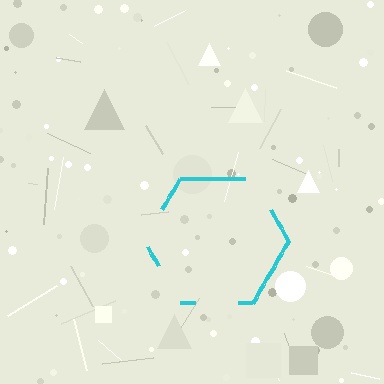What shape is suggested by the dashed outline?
The dashed outline suggests a hexagon.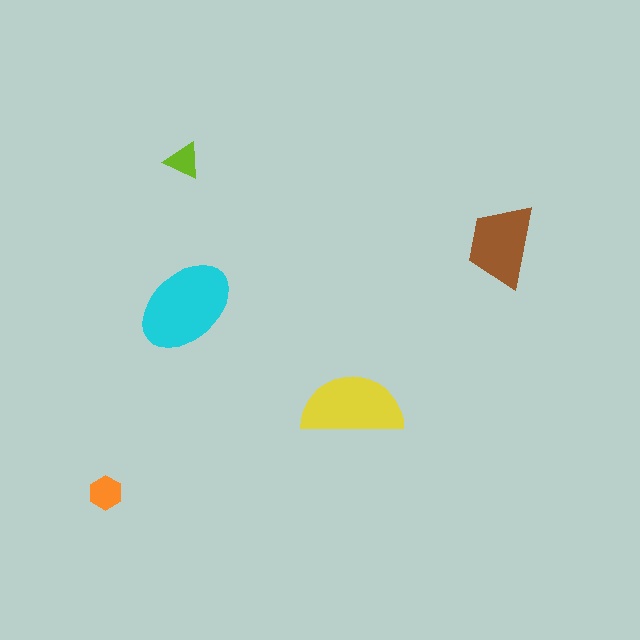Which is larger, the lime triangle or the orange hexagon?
The orange hexagon.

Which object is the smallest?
The lime triangle.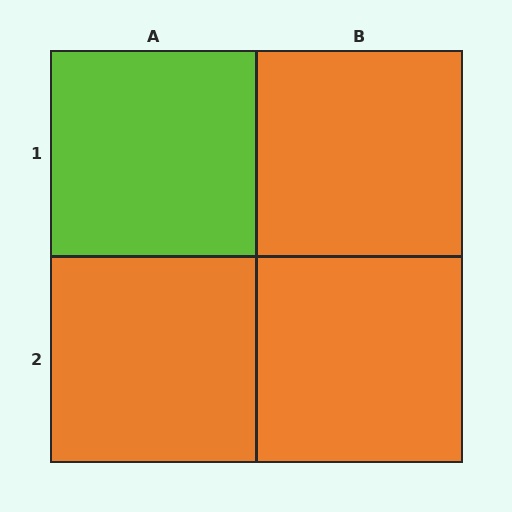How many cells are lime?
1 cell is lime.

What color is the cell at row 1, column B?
Orange.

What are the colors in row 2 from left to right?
Orange, orange.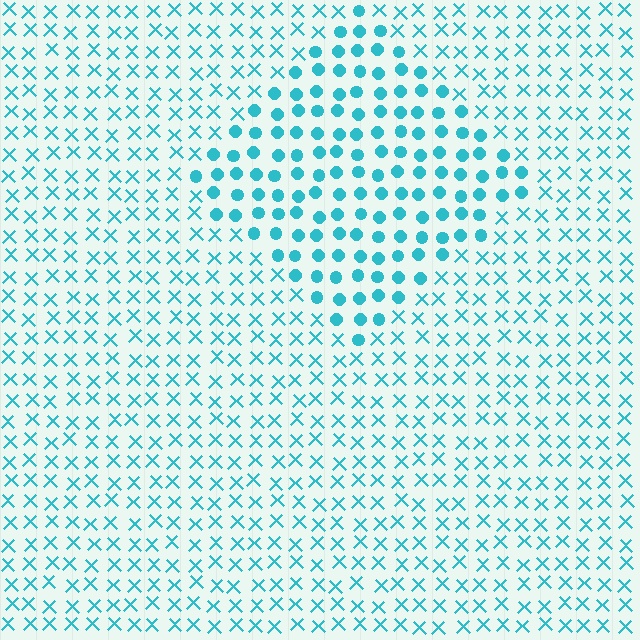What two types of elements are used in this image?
The image uses circles inside the diamond region and X marks outside it.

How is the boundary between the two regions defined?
The boundary is defined by a change in element shape: circles inside vs. X marks outside. All elements share the same color and spacing.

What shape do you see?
I see a diamond.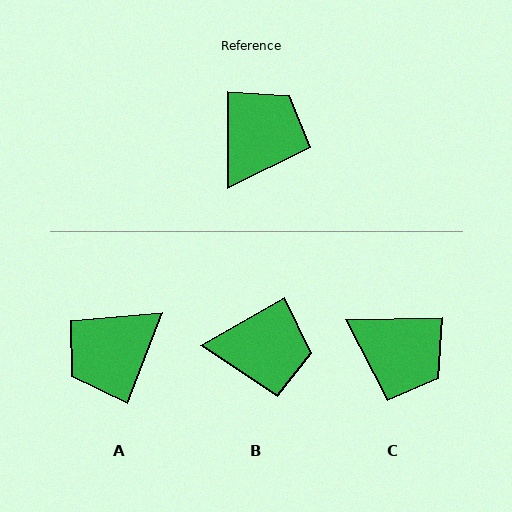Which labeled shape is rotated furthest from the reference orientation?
A, about 159 degrees away.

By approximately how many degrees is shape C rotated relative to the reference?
Approximately 89 degrees clockwise.